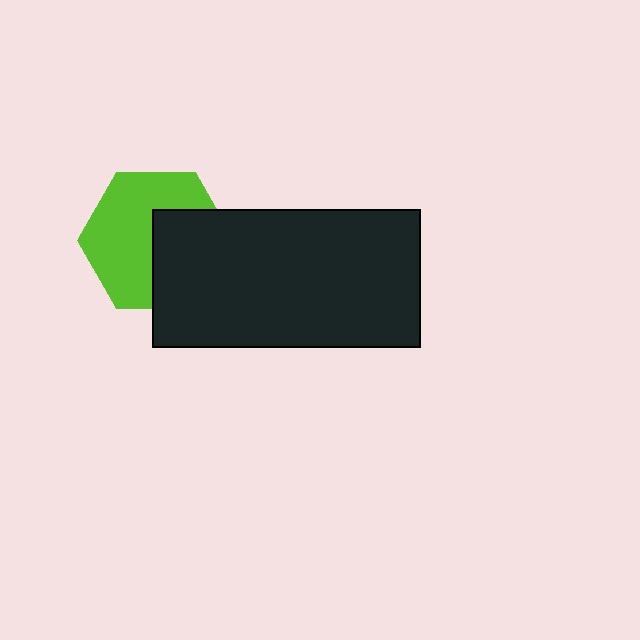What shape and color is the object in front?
The object in front is a black rectangle.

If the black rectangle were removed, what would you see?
You would see the complete lime hexagon.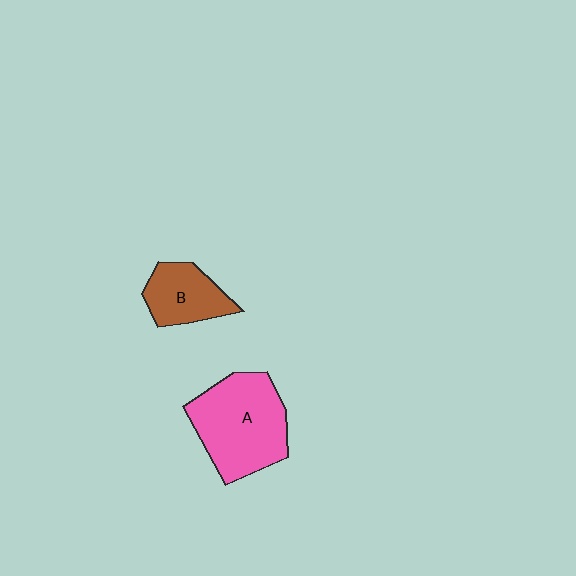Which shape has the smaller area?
Shape B (brown).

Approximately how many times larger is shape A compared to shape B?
Approximately 1.9 times.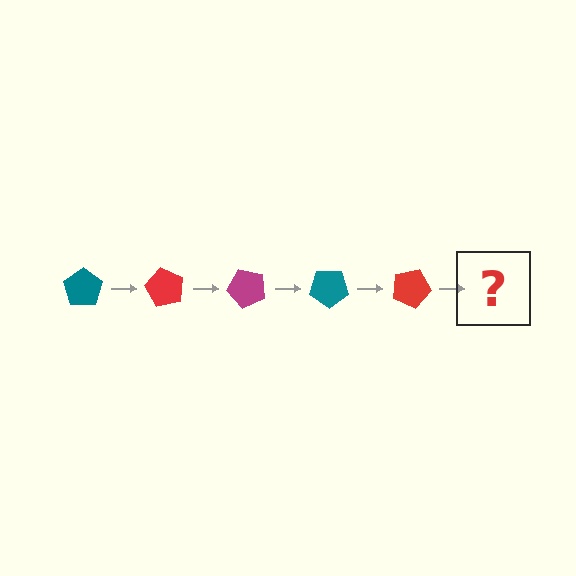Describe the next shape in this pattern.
It should be a magenta pentagon, rotated 300 degrees from the start.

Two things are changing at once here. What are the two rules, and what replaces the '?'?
The two rules are that it rotates 60 degrees each step and the color cycles through teal, red, and magenta. The '?' should be a magenta pentagon, rotated 300 degrees from the start.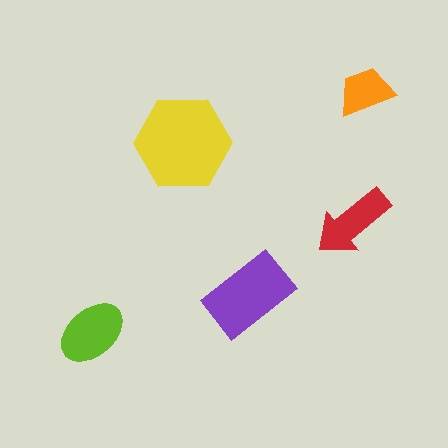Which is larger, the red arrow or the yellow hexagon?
The yellow hexagon.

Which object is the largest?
The yellow hexagon.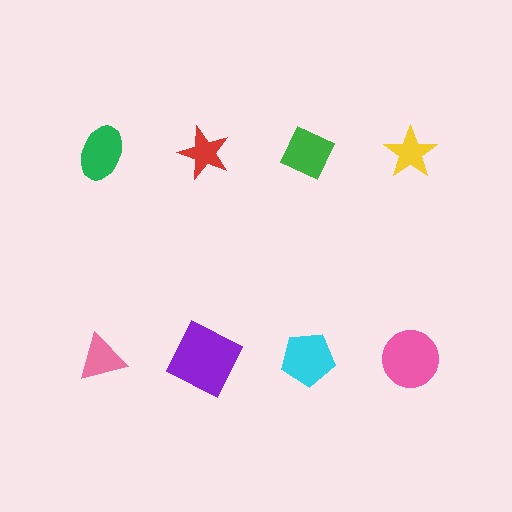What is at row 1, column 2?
A red star.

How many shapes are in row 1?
4 shapes.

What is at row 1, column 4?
A yellow star.